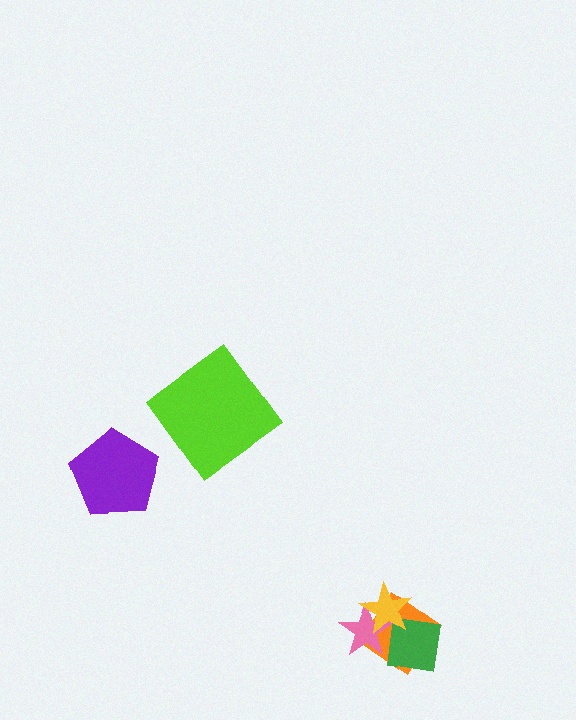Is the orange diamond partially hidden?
Yes, it is partially covered by another shape.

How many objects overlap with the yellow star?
3 objects overlap with the yellow star.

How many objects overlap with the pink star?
3 objects overlap with the pink star.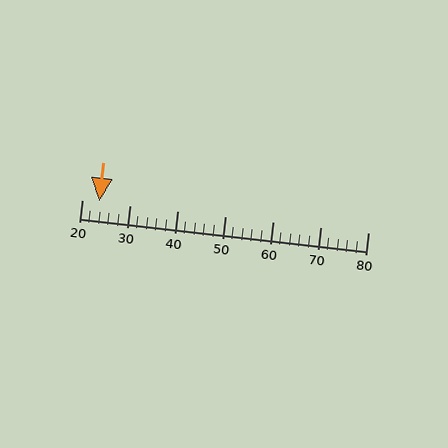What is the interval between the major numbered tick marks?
The major tick marks are spaced 10 units apart.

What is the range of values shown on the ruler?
The ruler shows values from 20 to 80.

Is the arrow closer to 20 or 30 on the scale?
The arrow is closer to 20.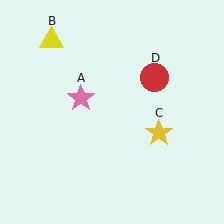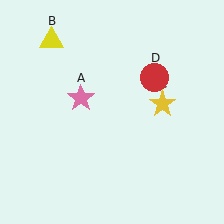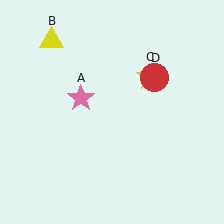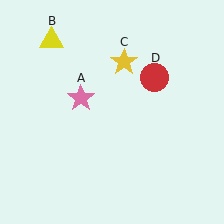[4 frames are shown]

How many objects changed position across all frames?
1 object changed position: yellow star (object C).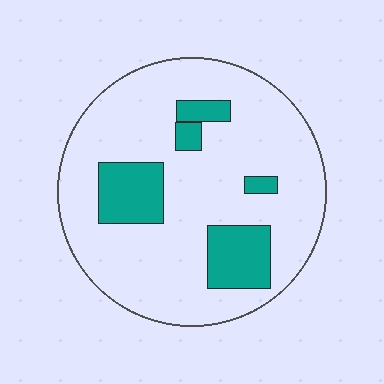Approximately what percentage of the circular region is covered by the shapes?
Approximately 20%.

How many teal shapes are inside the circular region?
5.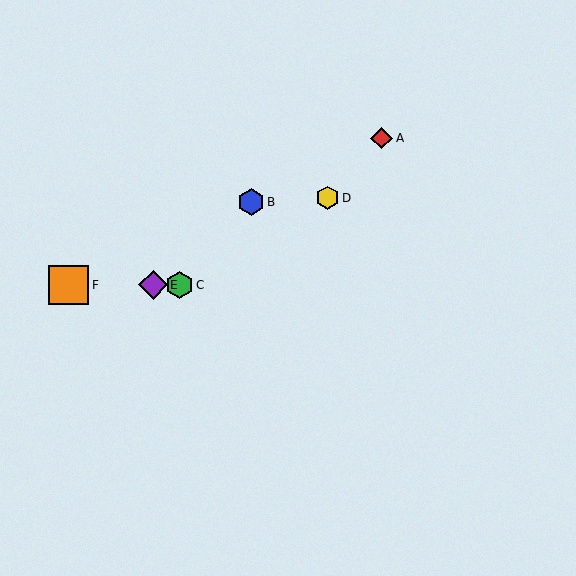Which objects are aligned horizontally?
Objects C, E, F are aligned horizontally.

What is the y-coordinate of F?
Object F is at y≈285.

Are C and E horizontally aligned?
Yes, both are at y≈285.